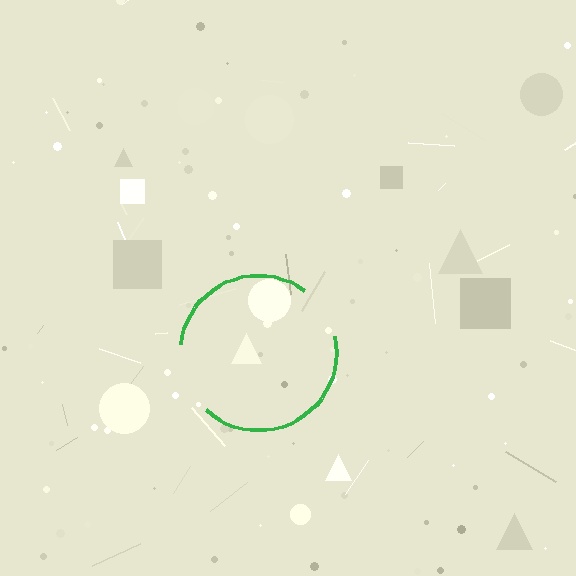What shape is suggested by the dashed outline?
The dashed outline suggests a circle.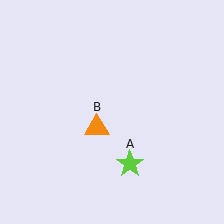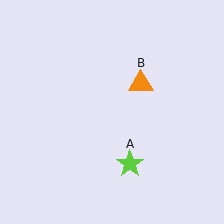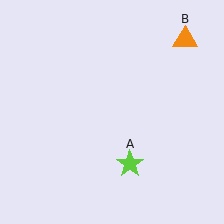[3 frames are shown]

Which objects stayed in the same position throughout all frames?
Lime star (object A) remained stationary.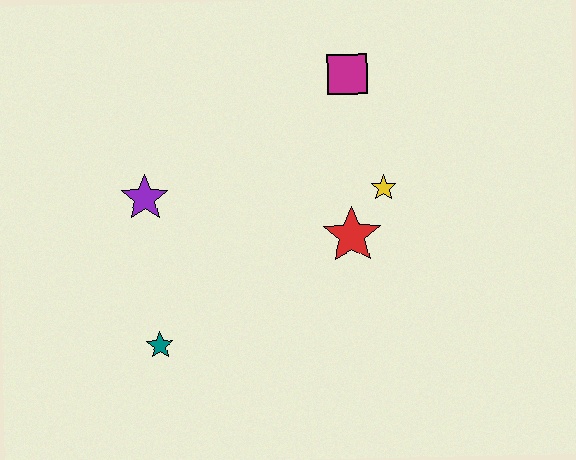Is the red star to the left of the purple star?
No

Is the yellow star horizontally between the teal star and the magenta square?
No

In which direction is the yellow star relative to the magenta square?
The yellow star is below the magenta square.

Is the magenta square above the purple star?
Yes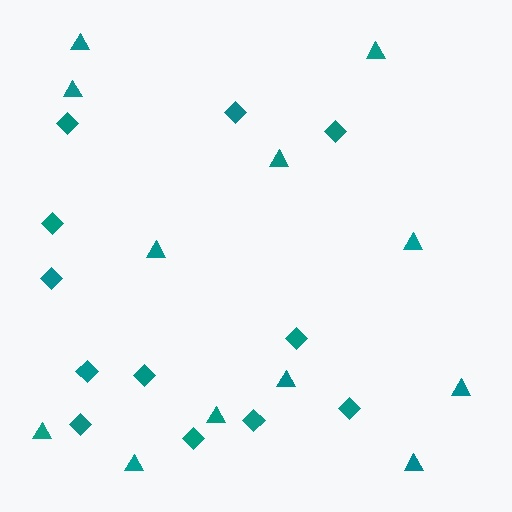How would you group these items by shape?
There are 2 groups: one group of triangles (12) and one group of diamonds (12).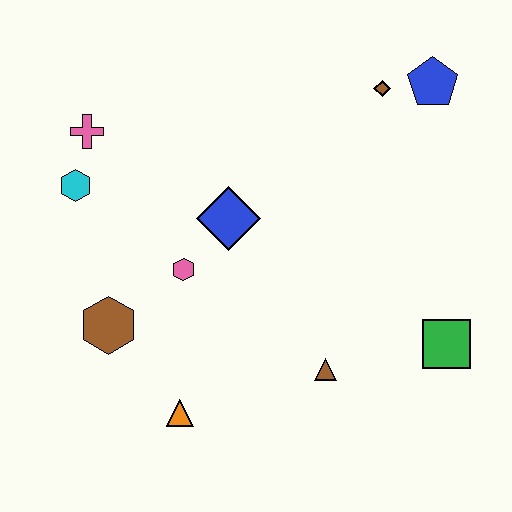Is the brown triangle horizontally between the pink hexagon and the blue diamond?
No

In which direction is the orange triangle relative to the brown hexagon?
The orange triangle is below the brown hexagon.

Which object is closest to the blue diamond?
The pink hexagon is closest to the blue diamond.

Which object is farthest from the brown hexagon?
The blue pentagon is farthest from the brown hexagon.